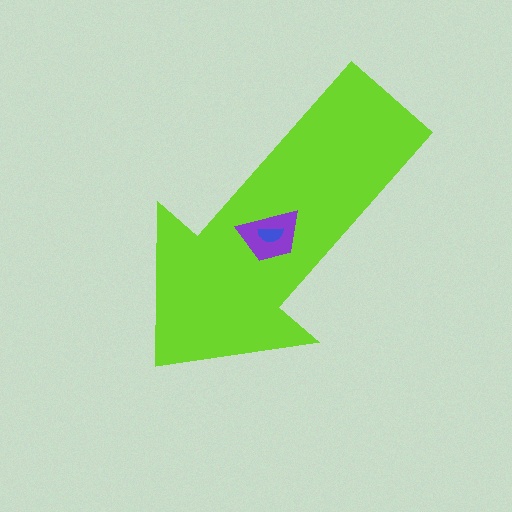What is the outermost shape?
The lime arrow.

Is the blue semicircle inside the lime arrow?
Yes.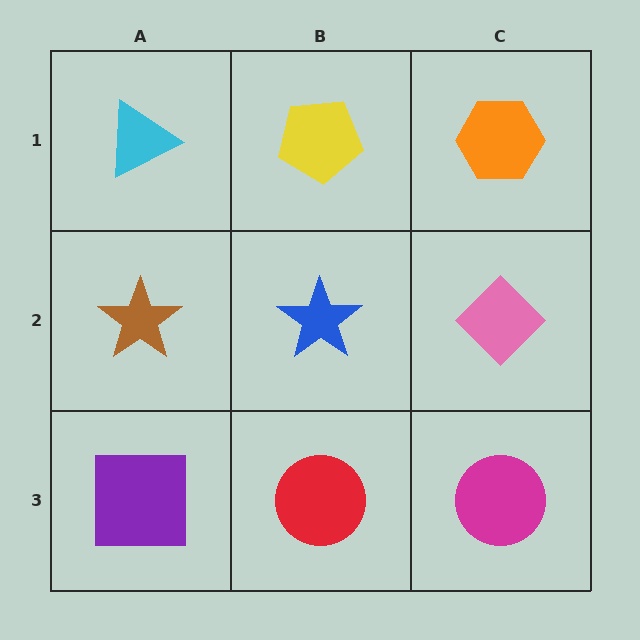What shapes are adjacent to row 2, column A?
A cyan triangle (row 1, column A), a purple square (row 3, column A), a blue star (row 2, column B).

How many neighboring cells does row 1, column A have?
2.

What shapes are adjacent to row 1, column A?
A brown star (row 2, column A), a yellow pentagon (row 1, column B).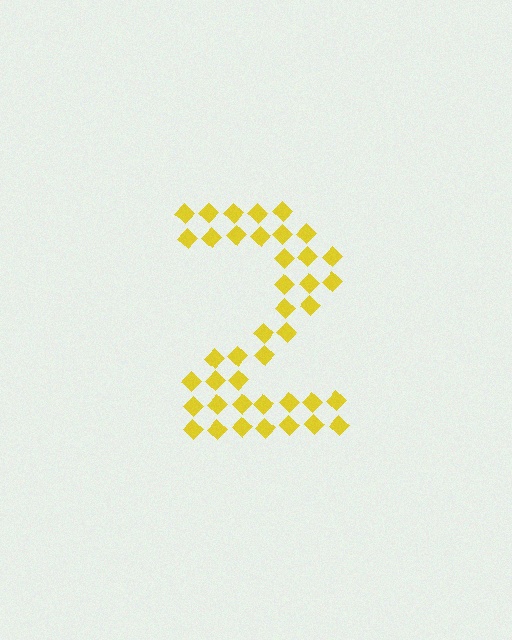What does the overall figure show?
The overall figure shows the digit 2.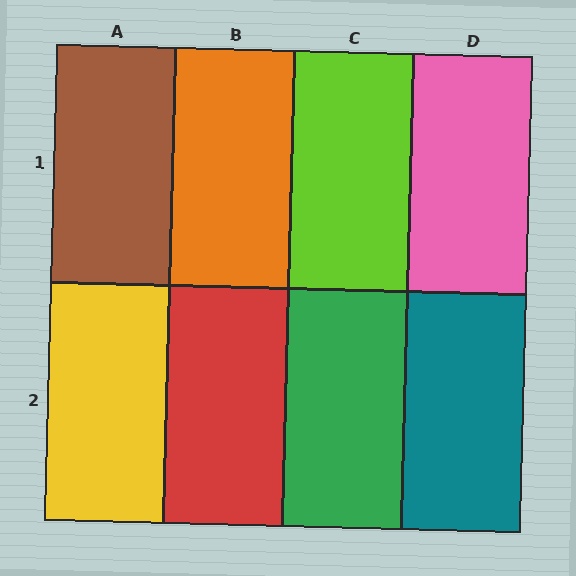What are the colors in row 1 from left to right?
Brown, orange, lime, pink.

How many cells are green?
1 cell is green.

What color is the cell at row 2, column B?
Red.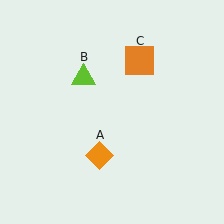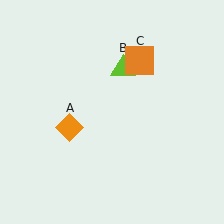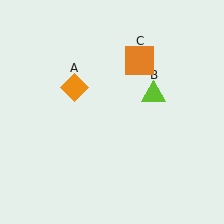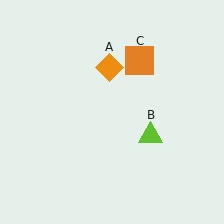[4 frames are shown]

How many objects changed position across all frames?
2 objects changed position: orange diamond (object A), lime triangle (object B).